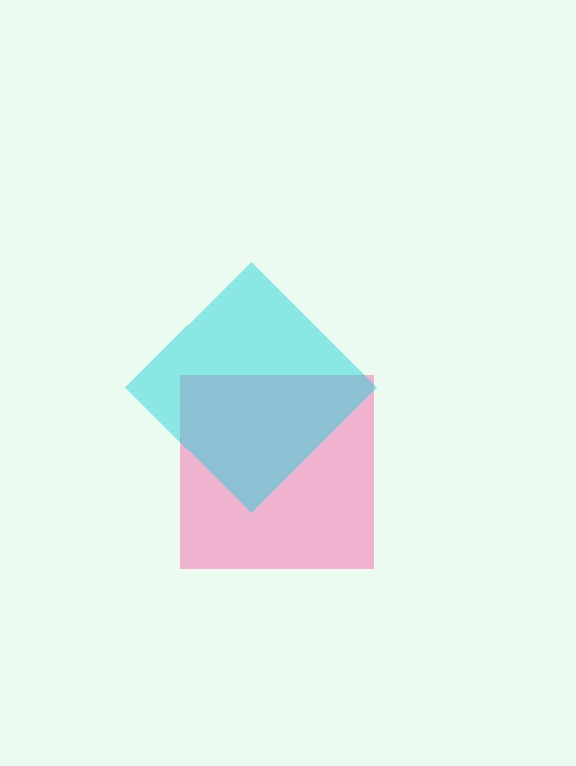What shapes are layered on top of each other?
The layered shapes are: a pink square, a cyan diamond.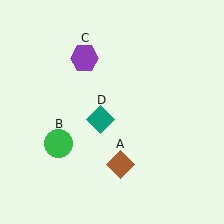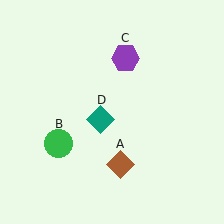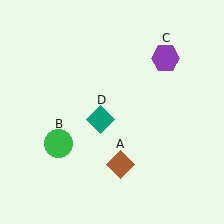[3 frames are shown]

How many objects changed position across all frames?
1 object changed position: purple hexagon (object C).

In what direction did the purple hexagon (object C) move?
The purple hexagon (object C) moved right.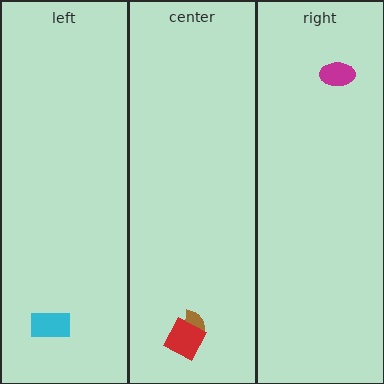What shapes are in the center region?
The brown semicircle, the red square.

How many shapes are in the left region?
1.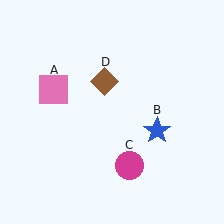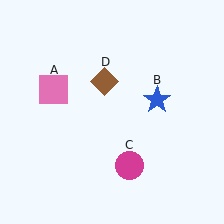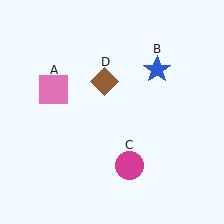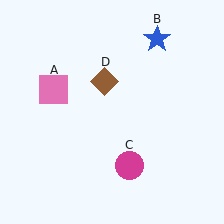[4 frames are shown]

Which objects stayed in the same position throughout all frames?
Pink square (object A) and magenta circle (object C) and brown diamond (object D) remained stationary.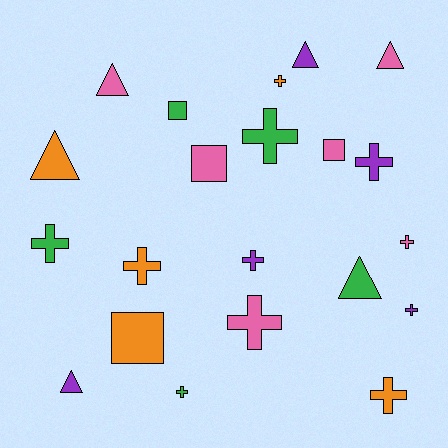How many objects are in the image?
There are 21 objects.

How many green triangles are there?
There is 1 green triangle.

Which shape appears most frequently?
Cross, with 11 objects.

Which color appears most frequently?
Pink, with 6 objects.